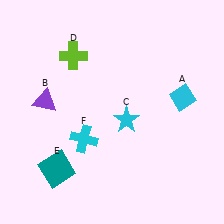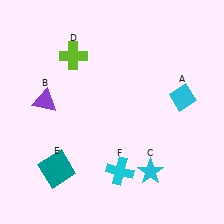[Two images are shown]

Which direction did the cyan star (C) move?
The cyan star (C) moved down.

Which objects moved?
The objects that moved are: the cyan star (C), the cyan cross (F).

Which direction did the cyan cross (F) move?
The cyan cross (F) moved right.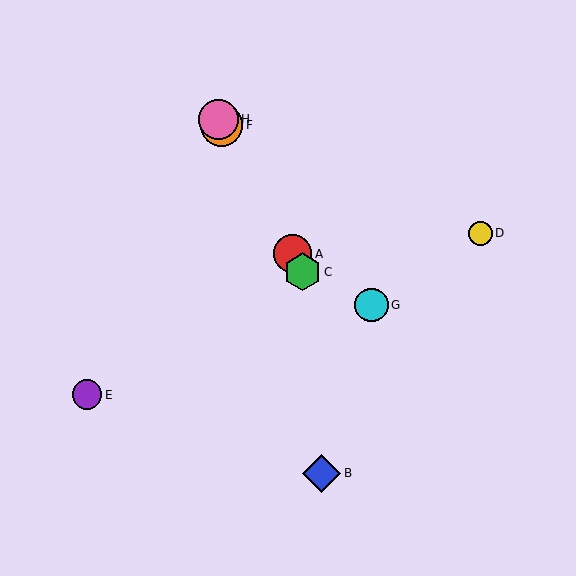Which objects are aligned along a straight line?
Objects A, C, F, H are aligned along a straight line.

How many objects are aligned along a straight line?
4 objects (A, C, F, H) are aligned along a straight line.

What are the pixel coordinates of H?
Object H is at (218, 119).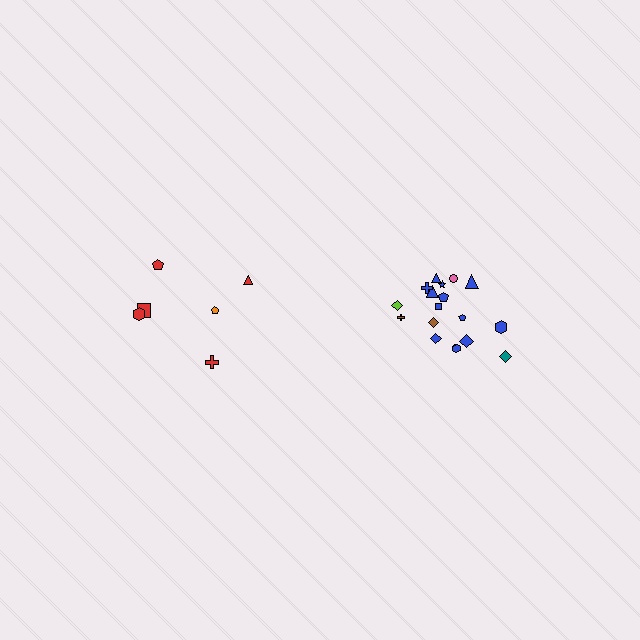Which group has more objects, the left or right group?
The right group.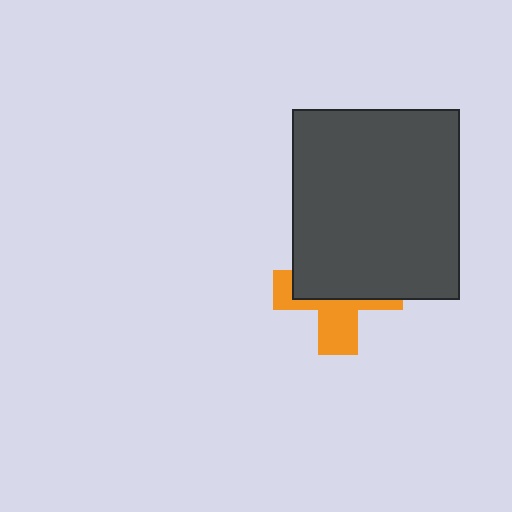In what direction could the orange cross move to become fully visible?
The orange cross could move down. That would shift it out from behind the dark gray rectangle entirely.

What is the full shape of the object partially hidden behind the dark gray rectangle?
The partially hidden object is an orange cross.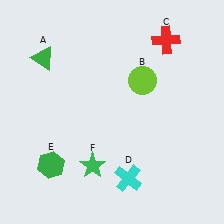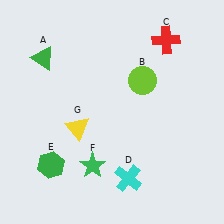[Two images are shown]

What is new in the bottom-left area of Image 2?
A yellow triangle (G) was added in the bottom-left area of Image 2.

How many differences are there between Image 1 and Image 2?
There is 1 difference between the two images.